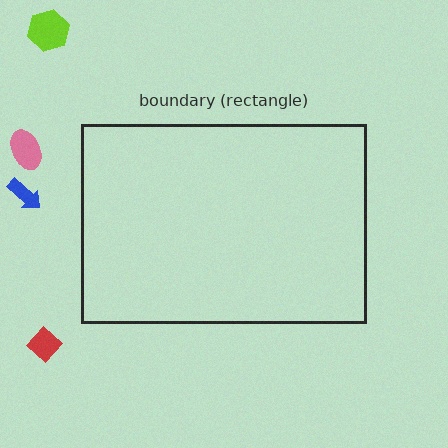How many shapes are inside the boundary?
0 inside, 4 outside.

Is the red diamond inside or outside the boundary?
Outside.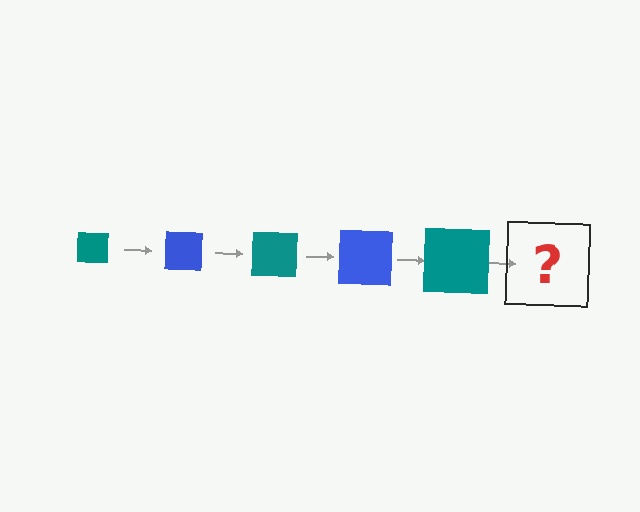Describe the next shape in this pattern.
It should be a blue square, larger than the previous one.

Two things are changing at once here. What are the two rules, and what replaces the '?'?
The two rules are that the square grows larger each step and the color cycles through teal and blue. The '?' should be a blue square, larger than the previous one.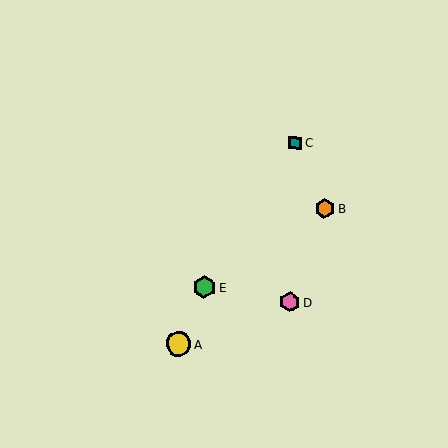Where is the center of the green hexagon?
The center of the green hexagon is at (204, 287).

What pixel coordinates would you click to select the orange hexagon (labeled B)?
Click at (325, 208) to select the orange hexagon B.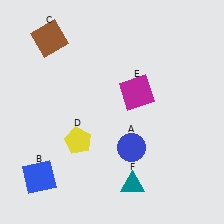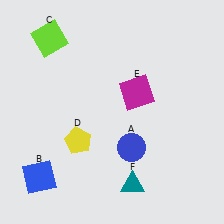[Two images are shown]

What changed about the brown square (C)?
In Image 1, C is brown. In Image 2, it changed to lime.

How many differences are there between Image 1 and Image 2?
There is 1 difference between the two images.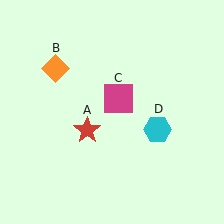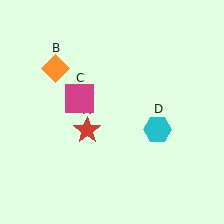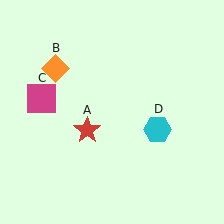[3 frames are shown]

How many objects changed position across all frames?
1 object changed position: magenta square (object C).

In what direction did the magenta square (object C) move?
The magenta square (object C) moved left.